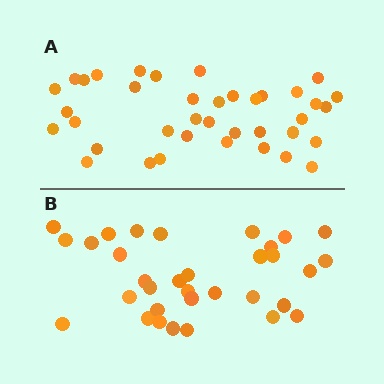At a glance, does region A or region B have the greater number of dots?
Region A (the top region) has more dots.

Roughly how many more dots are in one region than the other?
Region A has about 5 more dots than region B.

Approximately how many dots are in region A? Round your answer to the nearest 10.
About 40 dots. (The exact count is 38, which rounds to 40.)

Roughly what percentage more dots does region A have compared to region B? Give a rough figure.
About 15% more.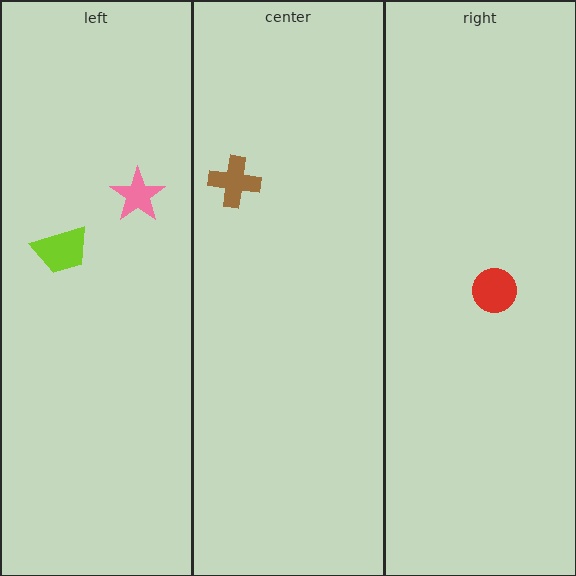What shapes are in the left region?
The lime trapezoid, the pink star.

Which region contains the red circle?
The right region.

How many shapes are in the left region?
2.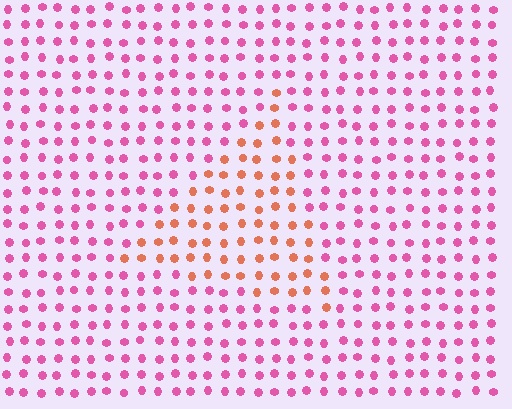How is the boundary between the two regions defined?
The boundary is defined purely by a slight shift in hue (about 48 degrees). Spacing, size, and orientation are identical on both sides.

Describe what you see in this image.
The image is filled with small pink elements in a uniform arrangement. A triangle-shaped region is visible where the elements are tinted to a slightly different hue, forming a subtle color boundary.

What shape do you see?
I see a triangle.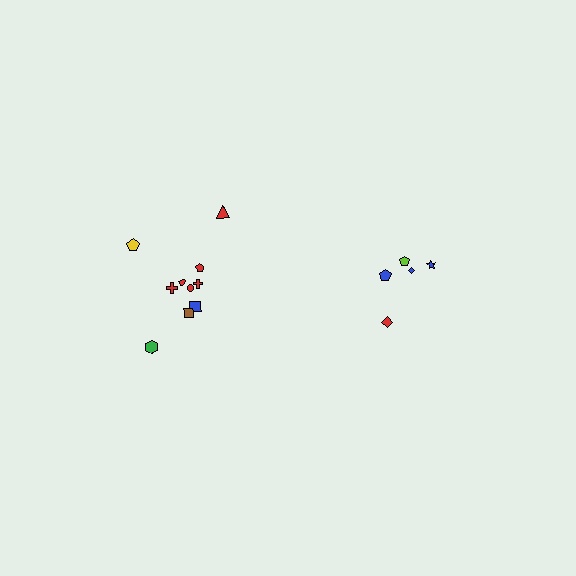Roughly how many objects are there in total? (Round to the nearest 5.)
Roughly 15 objects in total.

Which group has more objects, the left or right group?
The left group.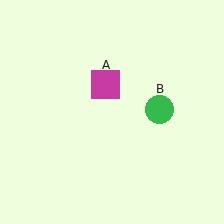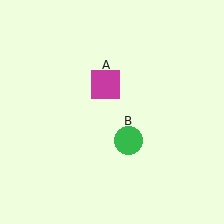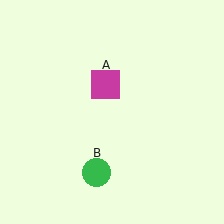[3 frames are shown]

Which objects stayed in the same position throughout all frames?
Magenta square (object A) remained stationary.